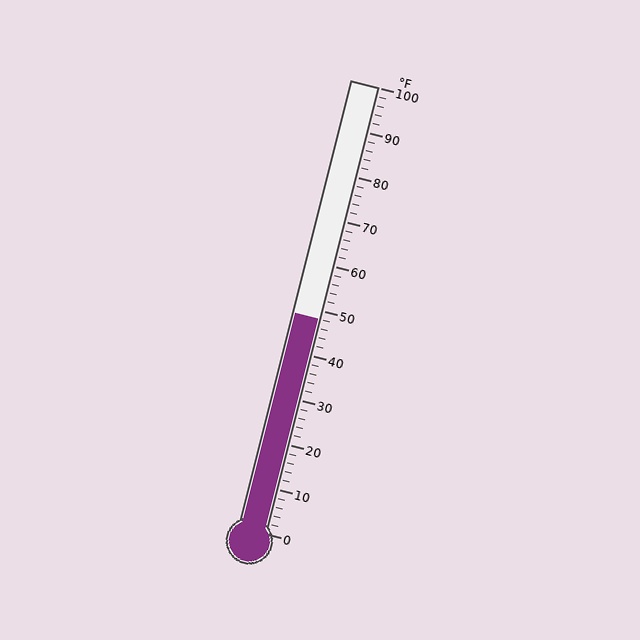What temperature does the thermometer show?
The thermometer shows approximately 48°F.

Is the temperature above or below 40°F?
The temperature is above 40°F.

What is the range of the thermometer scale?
The thermometer scale ranges from 0°F to 100°F.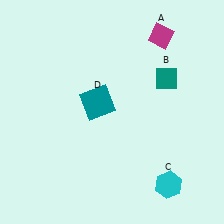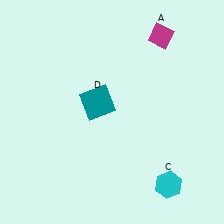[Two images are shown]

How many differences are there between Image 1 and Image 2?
There is 1 difference between the two images.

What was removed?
The teal diamond (B) was removed in Image 2.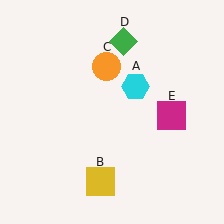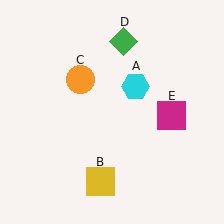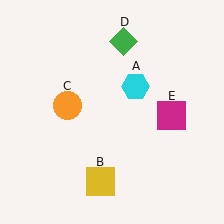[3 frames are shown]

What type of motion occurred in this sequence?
The orange circle (object C) rotated counterclockwise around the center of the scene.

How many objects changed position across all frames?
1 object changed position: orange circle (object C).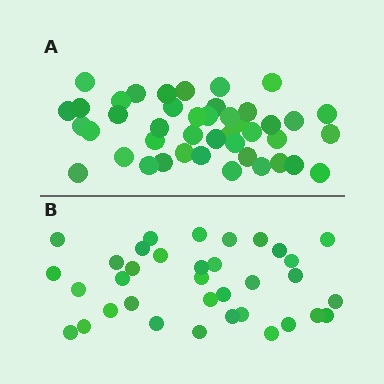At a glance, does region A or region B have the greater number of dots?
Region A (the top region) has more dots.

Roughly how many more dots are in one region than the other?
Region A has roughly 8 or so more dots than region B.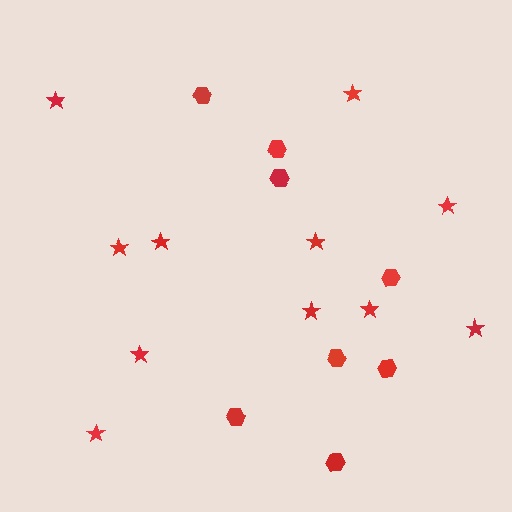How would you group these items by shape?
There are 2 groups: one group of hexagons (8) and one group of stars (11).